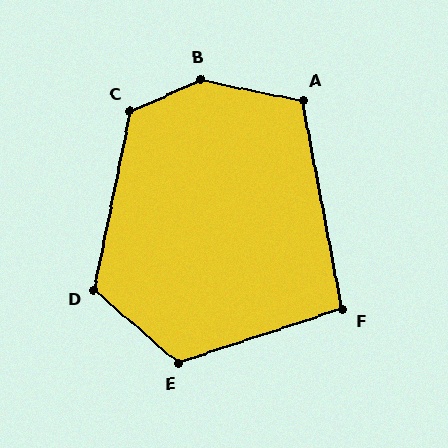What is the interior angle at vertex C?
Approximately 126 degrees (obtuse).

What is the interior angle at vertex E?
Approximately 121 degrees (obtuse).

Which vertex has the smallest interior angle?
F, at approximately 97 degrees.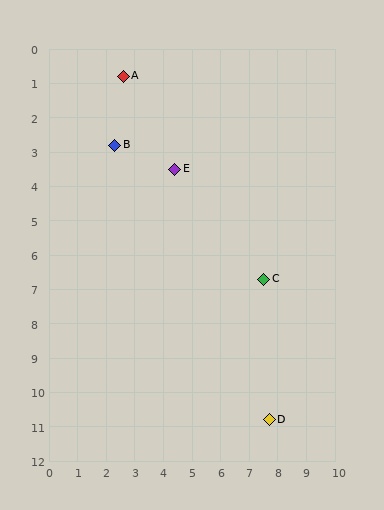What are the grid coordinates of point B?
Point B is at approximately (2.3, 2.8).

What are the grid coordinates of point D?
Point D is at approximately (7.7, 10.8).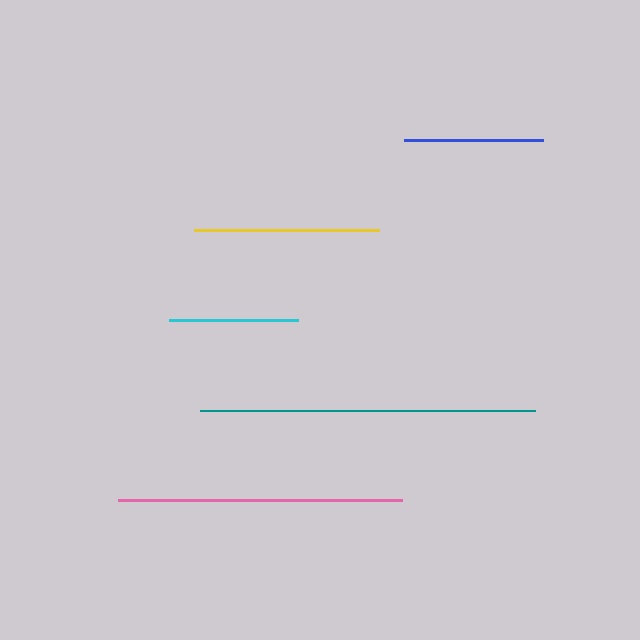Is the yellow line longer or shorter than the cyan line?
The yellow line is longer than the cyan line.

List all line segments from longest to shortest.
From longest to shortest: teal, pink, yellow, blue, cyan.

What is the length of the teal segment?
The teal segment is approximately 335 pixels long.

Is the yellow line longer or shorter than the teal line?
The teal line is longer than the yellow line.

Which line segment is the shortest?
The cyan line is the shortest at approximately 129 pixels.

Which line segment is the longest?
The teal line is the longest at approximately 335 pixels.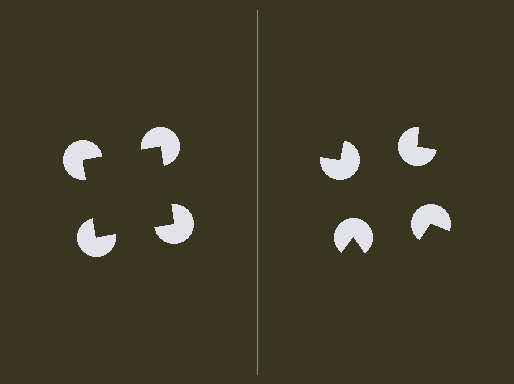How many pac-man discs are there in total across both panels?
8 — 4 on each side.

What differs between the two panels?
The pac-man discs are positioned identically on both sides; only the wedge orientations differ. On the left they align to a square; on the right they are misaligned.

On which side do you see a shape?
An illusory square appears on the left side. On the right side the wedge cuts are rotated, so no coherent shape forms.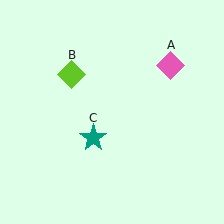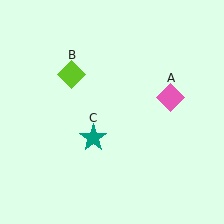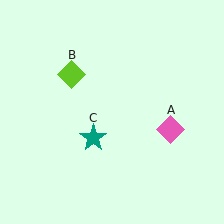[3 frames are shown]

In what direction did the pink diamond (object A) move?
The pink diamond (object A) moved down.